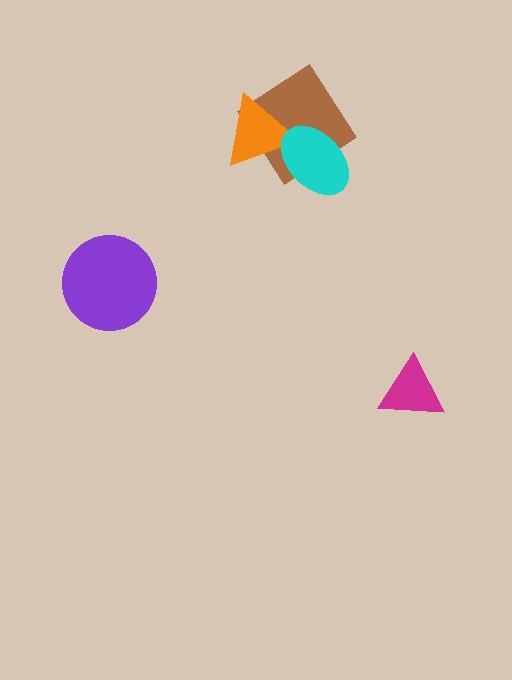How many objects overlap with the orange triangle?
2 objects overlap with the orange triangle.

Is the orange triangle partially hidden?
Yes, it is partially covered by another shape.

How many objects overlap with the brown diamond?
2 objects overlap with the brown diamond.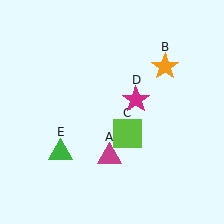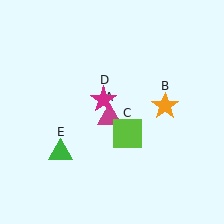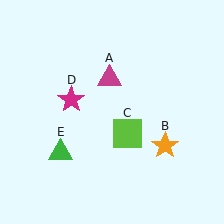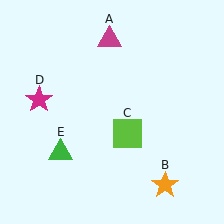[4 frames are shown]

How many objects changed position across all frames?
3 objects changed position: magenta triangle (object A), orange star (object B), magenta star (object D).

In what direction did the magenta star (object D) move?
The magenta star (object D) moved left.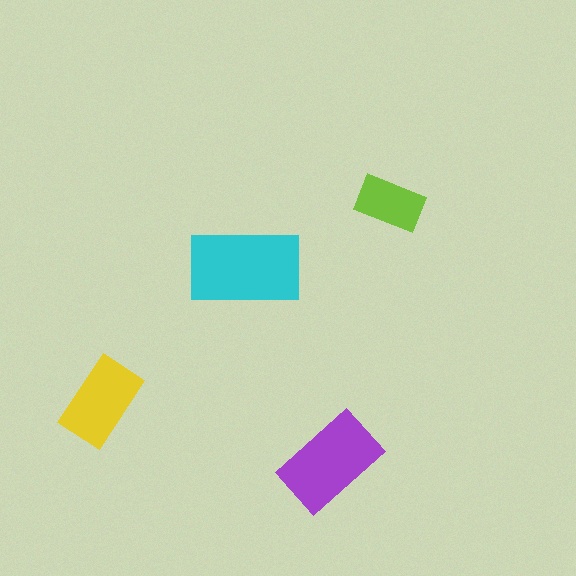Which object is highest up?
The lime rectangle is topmost.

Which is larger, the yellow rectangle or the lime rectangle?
The yellow one.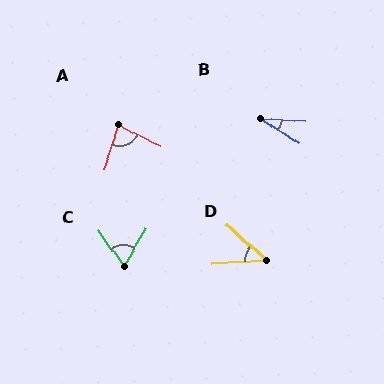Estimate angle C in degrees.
Approximately 67 degrees.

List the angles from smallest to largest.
B (30°), D (46°), C (67°), A (81°).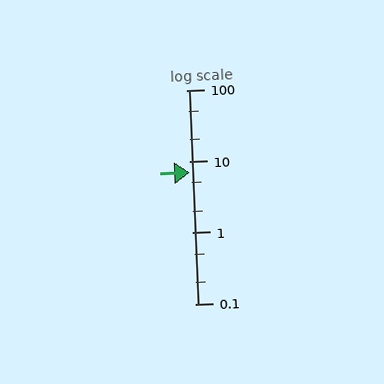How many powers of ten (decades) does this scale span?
The scale spans 3 decades, from 0.1 to 100.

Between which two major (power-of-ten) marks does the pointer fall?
The pointer is between 1 and 10.